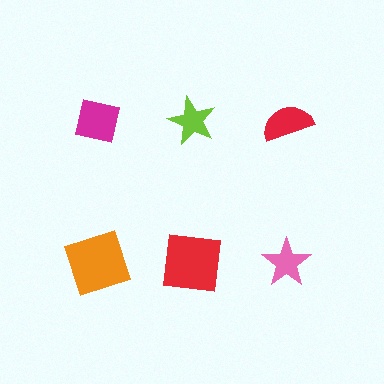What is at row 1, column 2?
A lime star.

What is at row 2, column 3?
A pink star.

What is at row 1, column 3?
A red semicircle.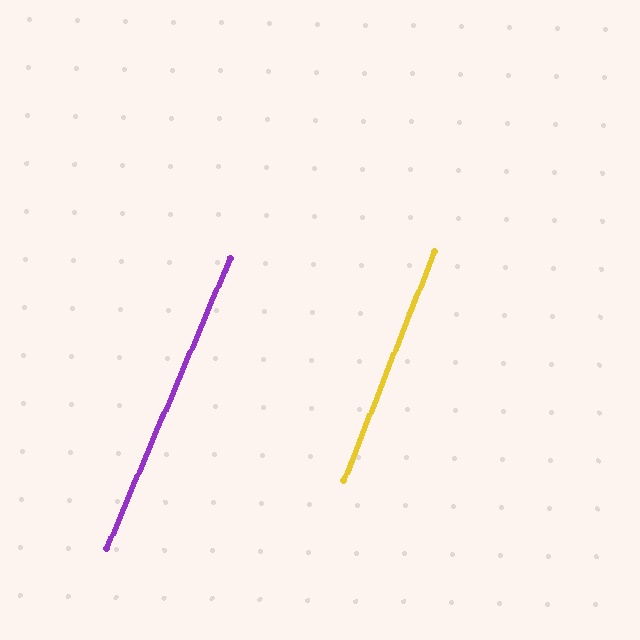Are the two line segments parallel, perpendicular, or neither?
Parallel — their directions differ by only 1.4°.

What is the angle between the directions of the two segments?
Approximately 1 degree.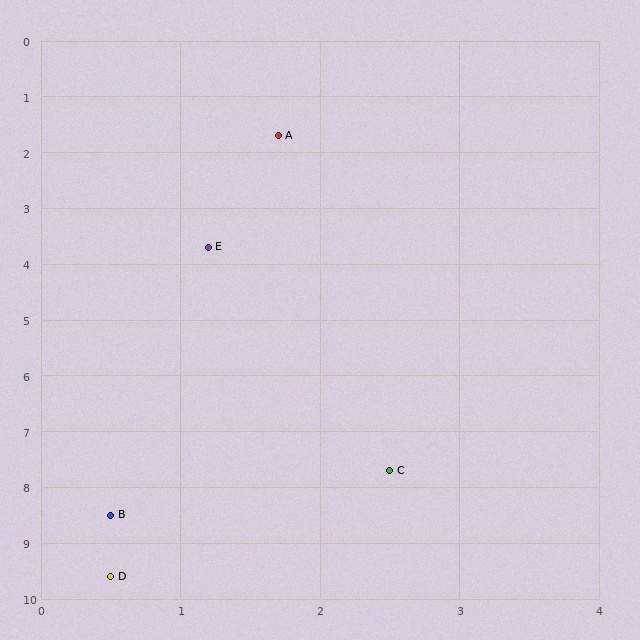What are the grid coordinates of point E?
Point E is at approximately (1.2, 3.7).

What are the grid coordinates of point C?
Point C is at approximately (2.5, 7.7).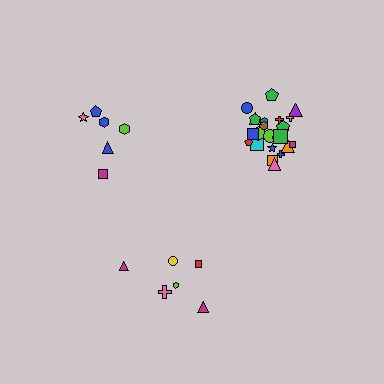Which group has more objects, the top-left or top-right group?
The top-right group.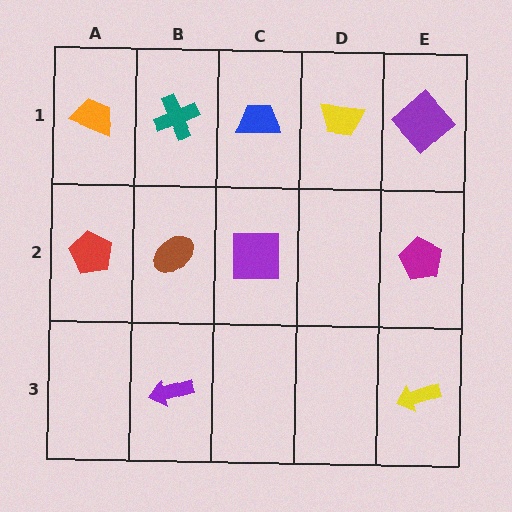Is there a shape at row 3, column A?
No, that cell is empty.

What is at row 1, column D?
A yellow trapezoid.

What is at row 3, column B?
A purple arrow.